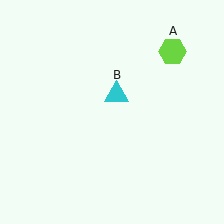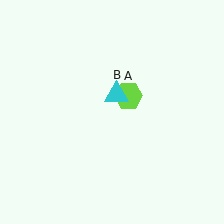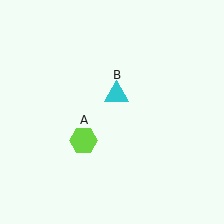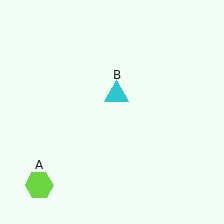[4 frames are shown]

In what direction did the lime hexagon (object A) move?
The lime hexagon (object A) moved down and to the left.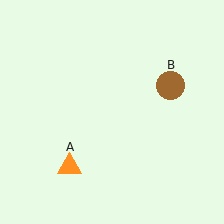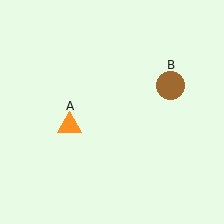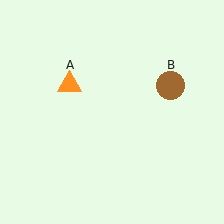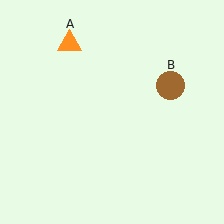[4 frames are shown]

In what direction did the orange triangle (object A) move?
The orange triangle (object A) moved up.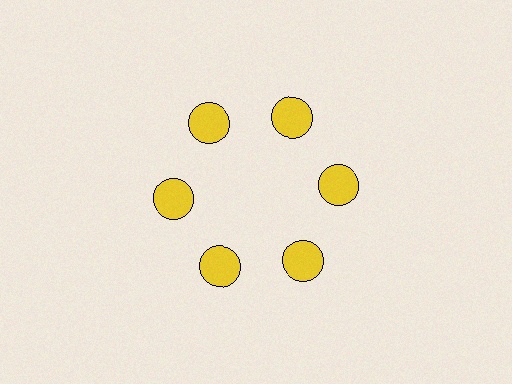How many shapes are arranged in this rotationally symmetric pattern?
There are 6 shapes, arranged in 6 groups of 1.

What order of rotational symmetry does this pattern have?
This pattern has 6-fold rotational symmetry.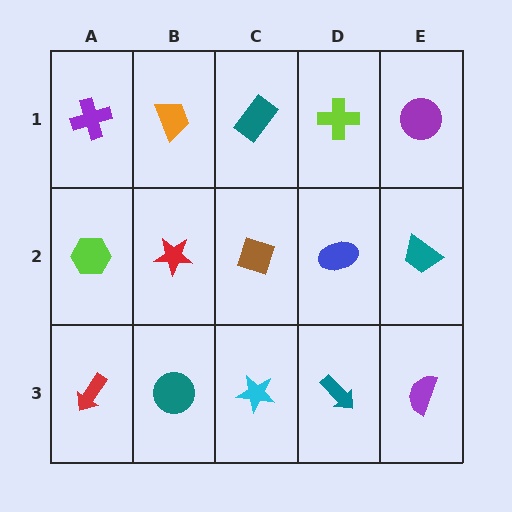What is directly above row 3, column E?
A teal trapezoid.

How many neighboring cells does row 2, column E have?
3.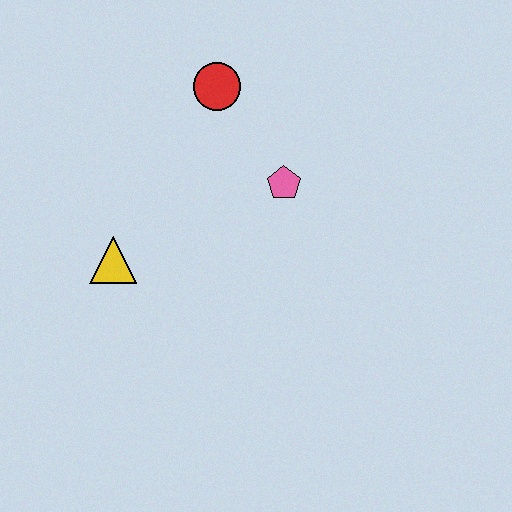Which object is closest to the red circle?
The pink pentagon is closest to the red circle.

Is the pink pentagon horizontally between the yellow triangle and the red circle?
No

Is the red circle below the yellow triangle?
No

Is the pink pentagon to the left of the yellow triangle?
No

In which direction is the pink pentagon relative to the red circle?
The pink pentagon is below the red circle.